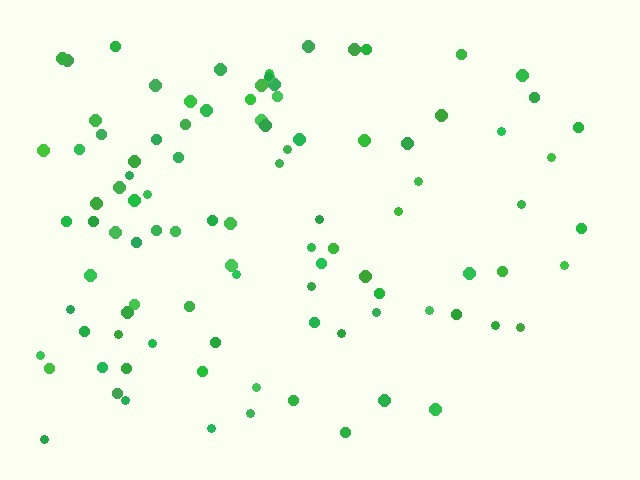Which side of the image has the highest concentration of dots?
The left.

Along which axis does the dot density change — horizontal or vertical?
Horizontal.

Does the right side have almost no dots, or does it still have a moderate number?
Still a moderate number, just noticeably fewer than the left.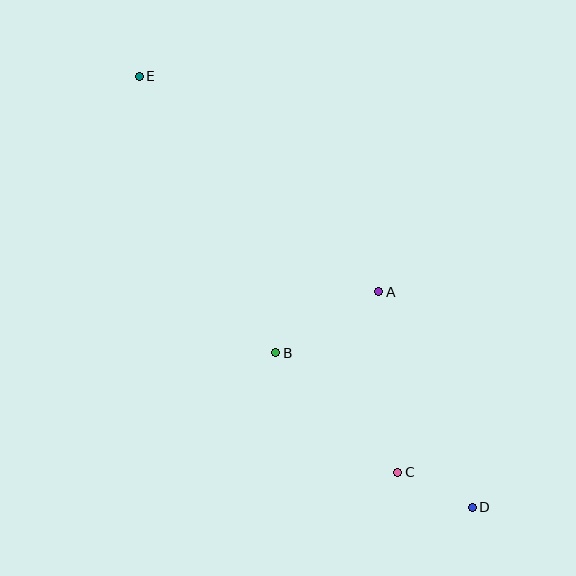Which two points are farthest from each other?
Points D and E are farthest from each other.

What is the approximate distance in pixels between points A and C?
The distance between A and C is approximately 181 pixels.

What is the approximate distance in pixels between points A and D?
The distance between A and D is approximately 235 pixels.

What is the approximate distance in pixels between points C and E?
The distance between C and E is approximately 473 pixels.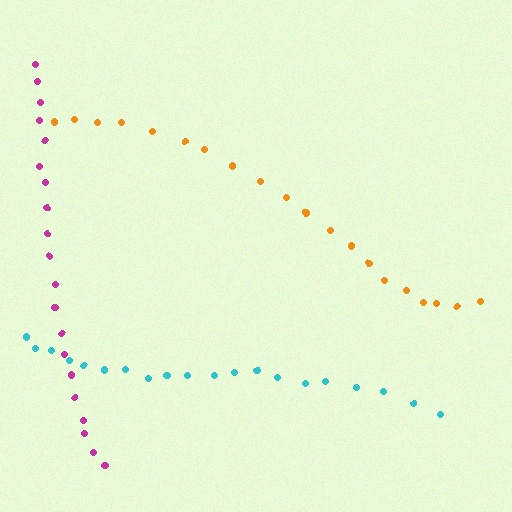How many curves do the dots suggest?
There are 3 distinct paths.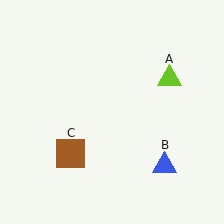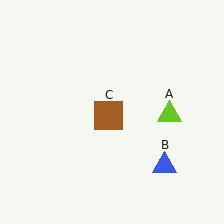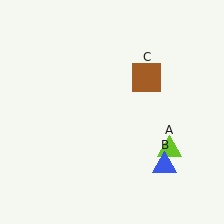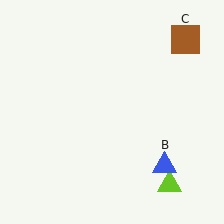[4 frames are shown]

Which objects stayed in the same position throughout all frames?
Blue triangle (object B) remained stationary.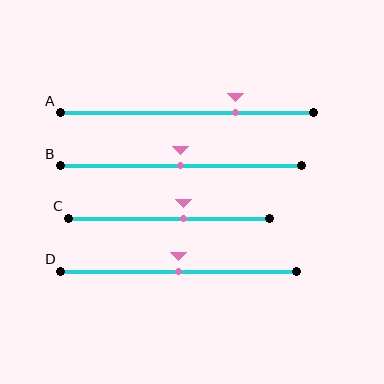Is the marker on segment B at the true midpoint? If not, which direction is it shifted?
Yes, the marker on segment B is at the true midpoint.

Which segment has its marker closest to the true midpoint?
Segment B has its marker closest to the true midpoint.